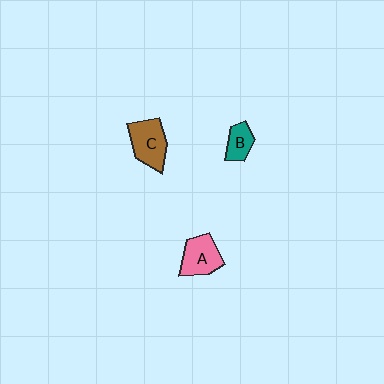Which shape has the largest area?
Shape C (brown).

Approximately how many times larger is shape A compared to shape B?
Approximately 1.6 times.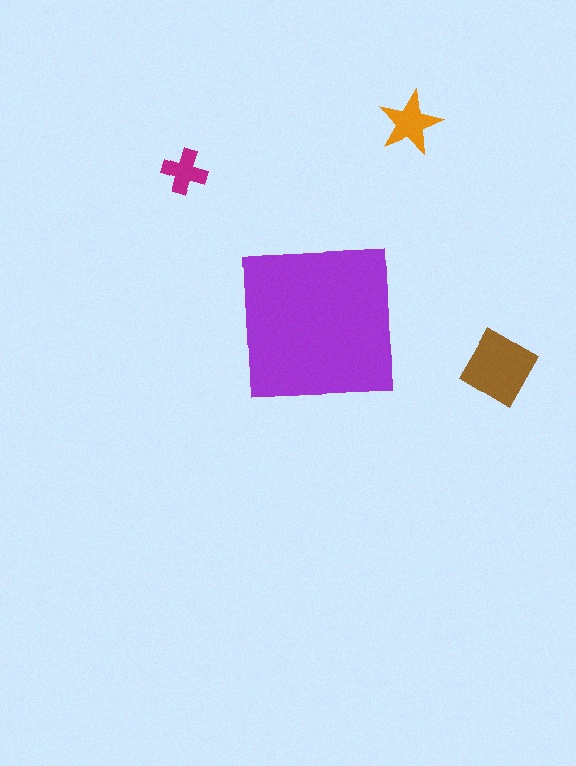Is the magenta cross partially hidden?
No, the magenta cross is fully visible.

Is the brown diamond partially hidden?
No, the brown diamond is fully visible.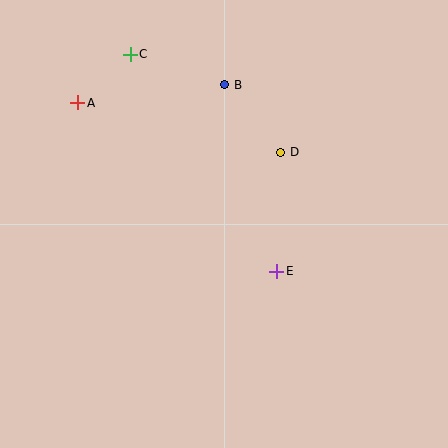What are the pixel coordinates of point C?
Point C is at (130, 54).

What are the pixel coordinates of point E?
Point E is at (277, 271).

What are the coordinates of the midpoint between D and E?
The midpoint between D and E is at (279, 212).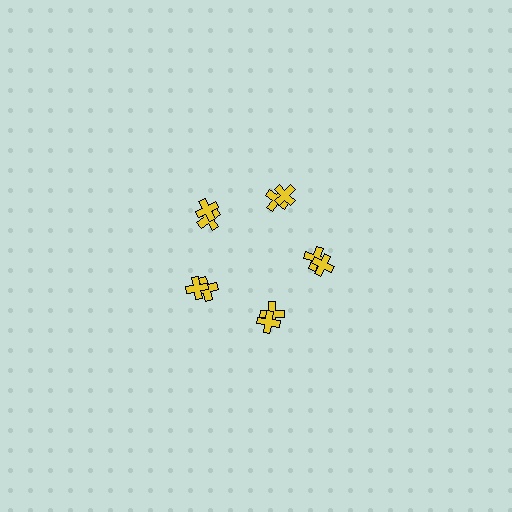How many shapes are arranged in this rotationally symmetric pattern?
There are 10 shapes, arranged in 5 groups of 2.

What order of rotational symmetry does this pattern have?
This pattern has 5-fold rotational symmetry.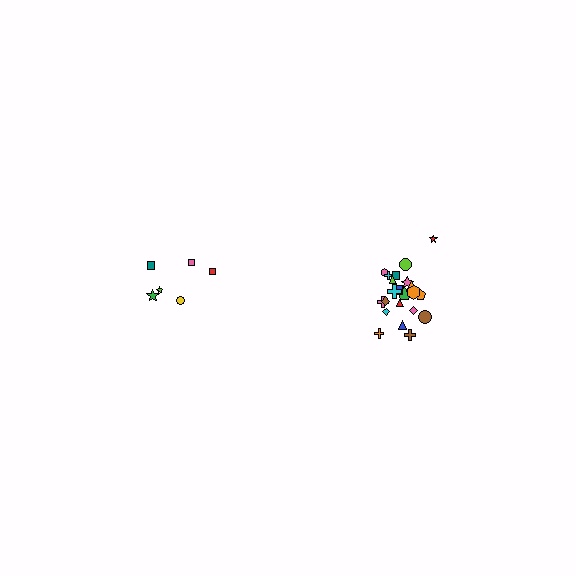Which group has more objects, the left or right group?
The right group.